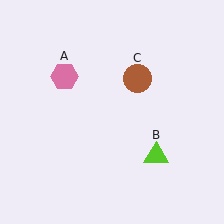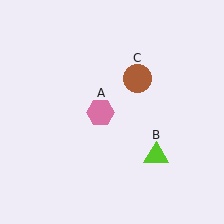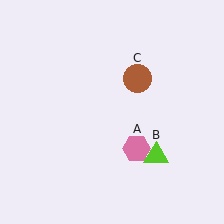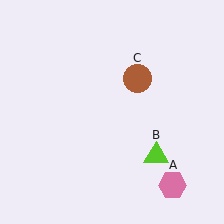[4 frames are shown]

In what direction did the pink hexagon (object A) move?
The pink hexagon (object A) moved down and to the right.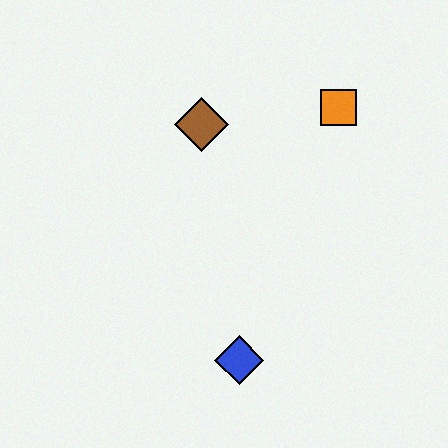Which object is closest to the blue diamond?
The brown diamond is closest to the blue diamond.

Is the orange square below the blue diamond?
No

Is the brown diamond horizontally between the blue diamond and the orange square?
No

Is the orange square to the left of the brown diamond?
No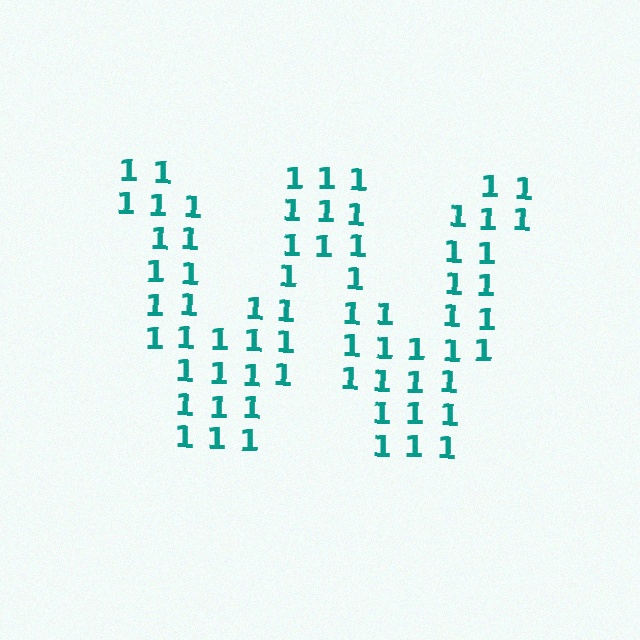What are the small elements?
The small elements are digit 1's.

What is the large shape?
The large shape is the letter W.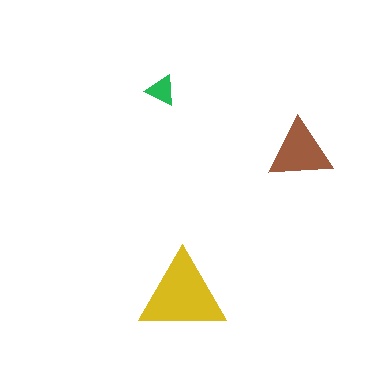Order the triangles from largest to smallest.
the yellow one, the brown one, the green one.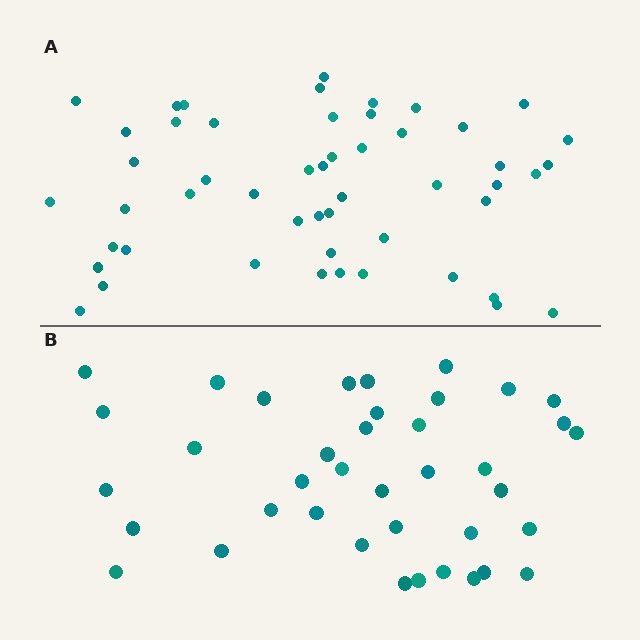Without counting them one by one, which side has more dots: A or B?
Region A (the top region) has more dots.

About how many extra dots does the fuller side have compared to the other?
Region A has roughly 12 or so more dots than region B.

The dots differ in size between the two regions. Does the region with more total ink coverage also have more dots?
No. Region B has more total ink coverage because its dots are larger, but region A actually contains more individual dots. Total area can be misleading — the number of items is what matters here.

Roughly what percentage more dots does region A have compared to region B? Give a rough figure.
About 30% more.